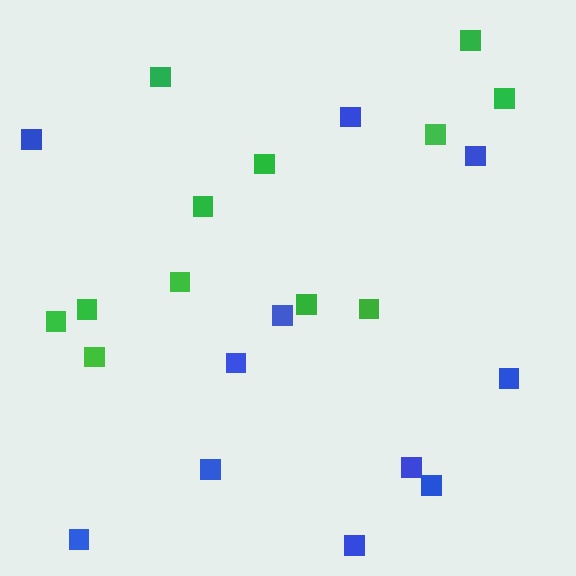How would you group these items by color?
There are 2 groups: one group of green squares (12) and one group of blue squares (11).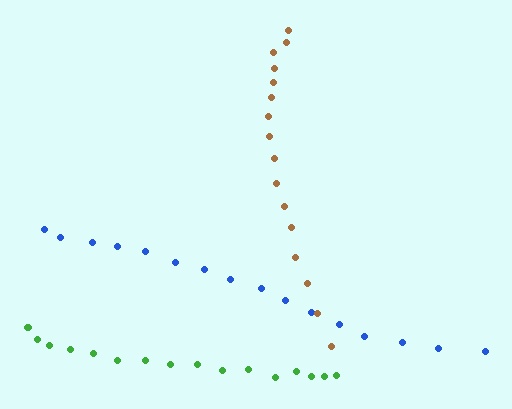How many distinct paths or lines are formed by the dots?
There are 3 distinct paths.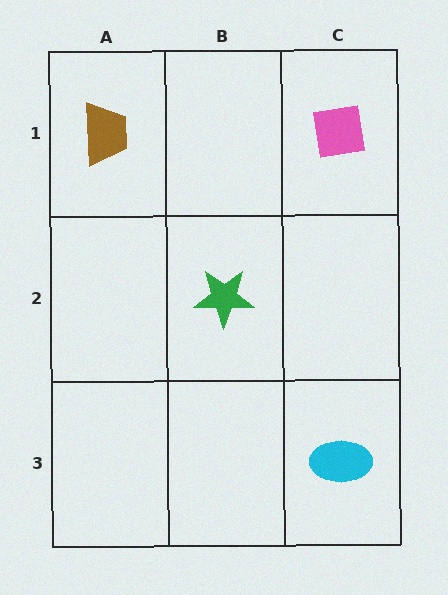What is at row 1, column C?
A pink square.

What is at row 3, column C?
A cyan ellipse.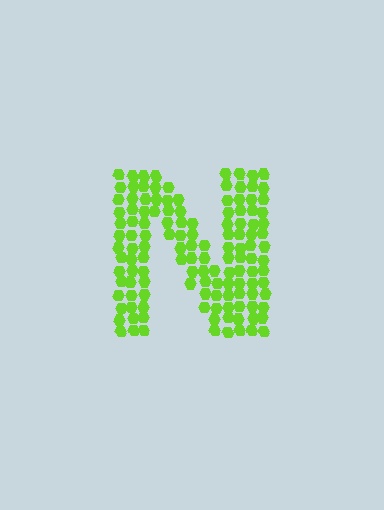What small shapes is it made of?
It is made of small hexagons.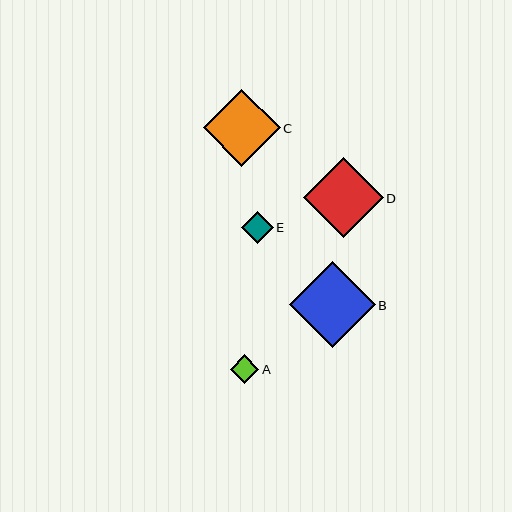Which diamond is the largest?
Diamond B is the largest with a size of approximately 85 pixels.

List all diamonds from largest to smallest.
From largest to smallest: B, D, C, E, A.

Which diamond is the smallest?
Diamond A is the smallest with a size of approximately 29 pixels.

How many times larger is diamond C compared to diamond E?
Diamond C is approximately 2.4 times the size of diamond E.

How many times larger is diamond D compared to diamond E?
Diamond D is approximately 2.5 times the size of diamond E.